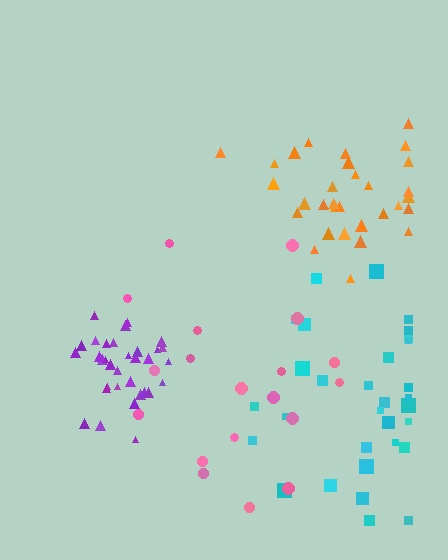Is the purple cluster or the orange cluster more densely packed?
Purple.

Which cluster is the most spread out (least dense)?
Pink.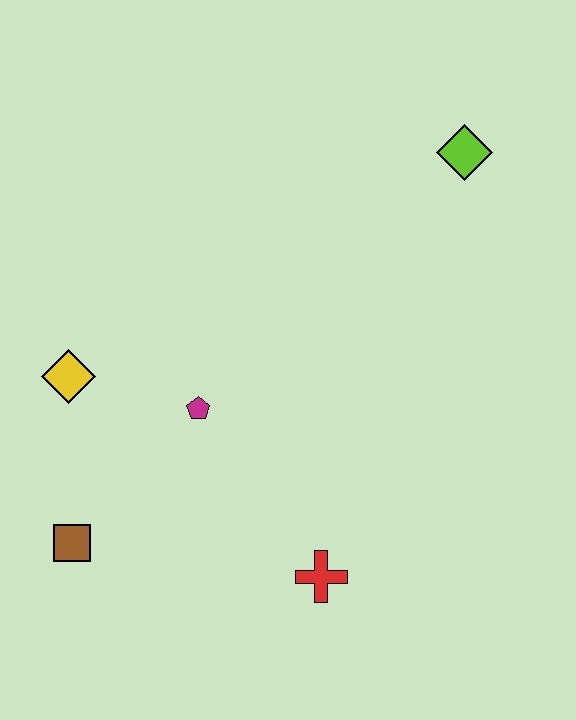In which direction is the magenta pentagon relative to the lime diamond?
The magenta pentagon is to the left of the lime diamond.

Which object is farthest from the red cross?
The lime diamond is farthest from the red cross.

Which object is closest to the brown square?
The yellow diamond is closest to the brown square.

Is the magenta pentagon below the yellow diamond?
Yes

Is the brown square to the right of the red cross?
No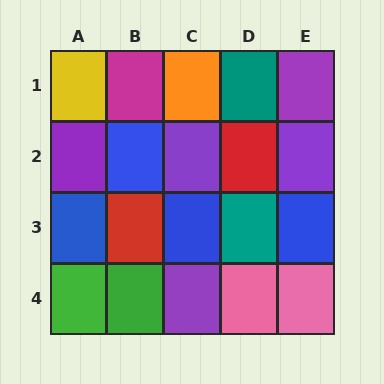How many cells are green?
2 cells are green.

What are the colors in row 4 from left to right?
Green, green, purple, pink, pink.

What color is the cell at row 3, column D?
Teal.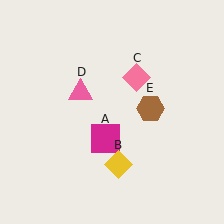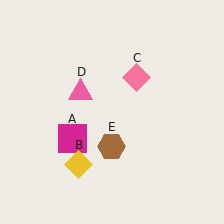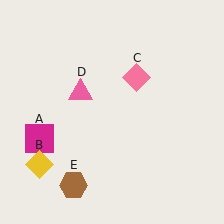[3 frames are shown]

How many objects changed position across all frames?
3 objects changed position: magenta square (object A), yellow diamond (object B), brown hexagon (object E).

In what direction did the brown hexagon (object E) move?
The brown hexagon (object E) moved down and to the left.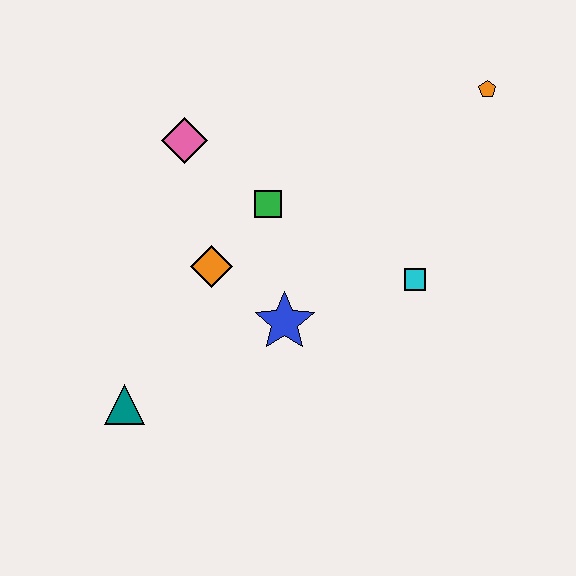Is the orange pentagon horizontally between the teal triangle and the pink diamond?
No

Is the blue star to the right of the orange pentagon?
No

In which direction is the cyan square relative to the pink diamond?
The cyan square is to the right of the pink diamond.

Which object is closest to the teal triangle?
The orange diamond is closest to the teal triangle.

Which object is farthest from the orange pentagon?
The teal triangle is farthest from the orange pentagon.